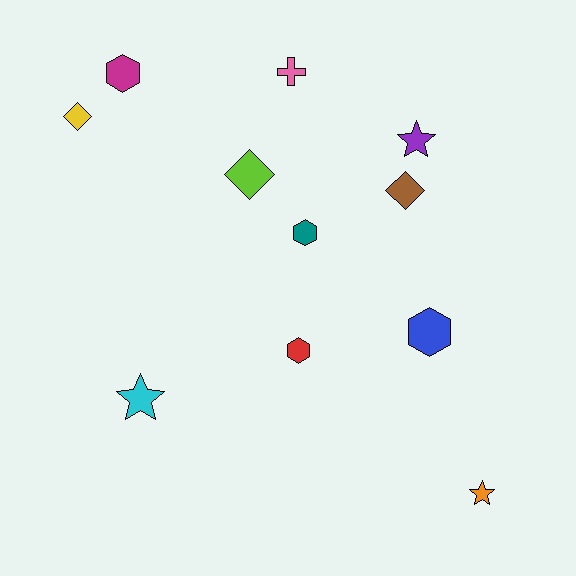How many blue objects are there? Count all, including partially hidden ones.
There is 1 blue object.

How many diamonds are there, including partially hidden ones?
There are 3 diamonds.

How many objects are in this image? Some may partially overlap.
There are 11 objects.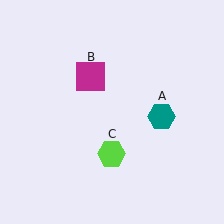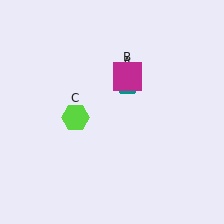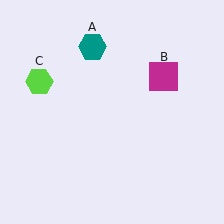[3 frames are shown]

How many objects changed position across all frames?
3 objects changed position: teal hexagon (object A), magenta square (object B), lime hexagon (object C).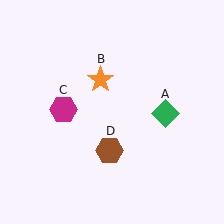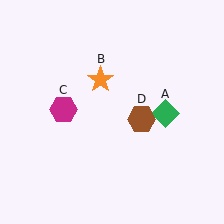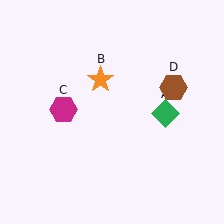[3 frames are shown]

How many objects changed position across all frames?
1 object changed position: brown hexagon (object D).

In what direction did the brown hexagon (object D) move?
The brown hexagon (object D) moved up and to the right.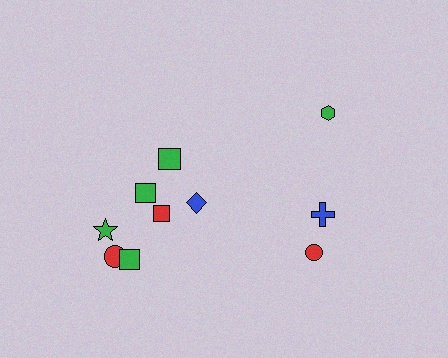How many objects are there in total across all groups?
There are 10 objects.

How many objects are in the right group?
There are 3 objects.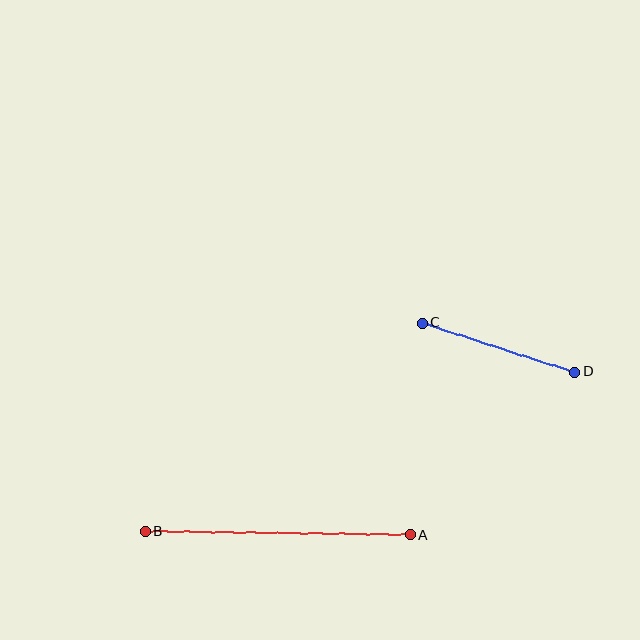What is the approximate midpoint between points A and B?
The midpoint is at approximately (278, 533) pixels.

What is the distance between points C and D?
The distance is approximately 160 pixels.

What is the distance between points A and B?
The distance is approximately 265 pixels.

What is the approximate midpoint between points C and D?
The midpoint is at approximately (498, 348) pixels.